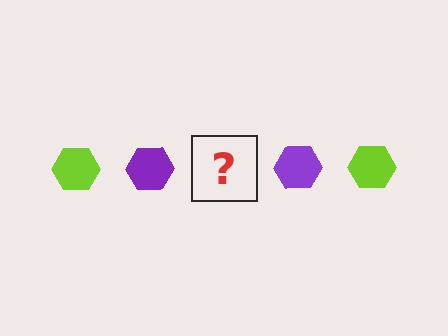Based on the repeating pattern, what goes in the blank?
The blank should be a lime hexagon.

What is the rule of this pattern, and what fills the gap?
The rule is that the pattern cycles through lime, purple hexagons. The gap should be filled with a lime hexagon.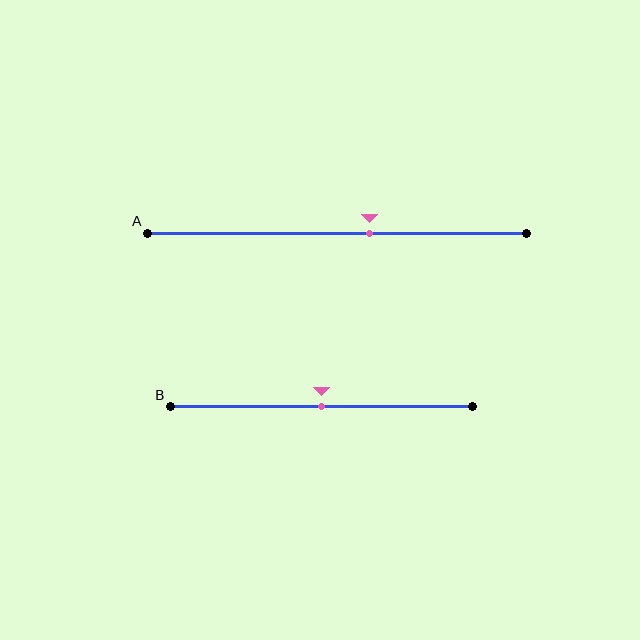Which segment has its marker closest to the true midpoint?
Segment B has its marker closest to the true midpoint.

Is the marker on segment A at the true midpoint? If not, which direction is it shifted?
No, the marker on segment A is shifted to the right by about 9% of the segment length.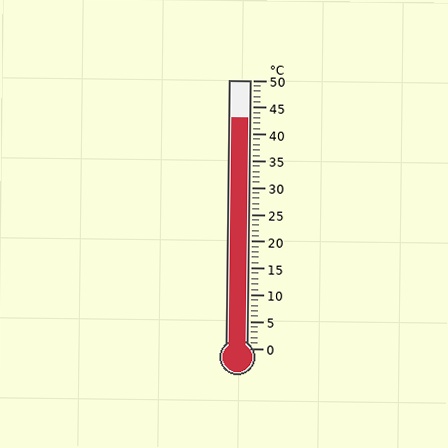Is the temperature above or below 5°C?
The temperature is above 5°C.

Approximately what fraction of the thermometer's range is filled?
The thermometer is filled to approximately 85% of its range.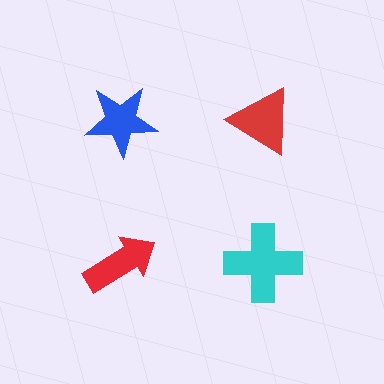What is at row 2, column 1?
A red arrow.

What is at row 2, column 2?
A cyan cross.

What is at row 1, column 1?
A blue star.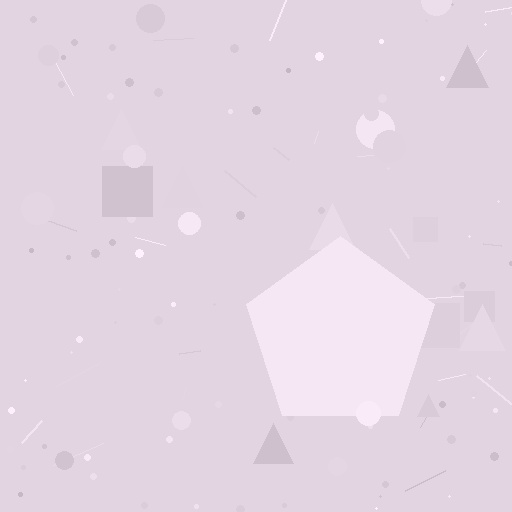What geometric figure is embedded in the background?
A pentagon is embedded in the background.